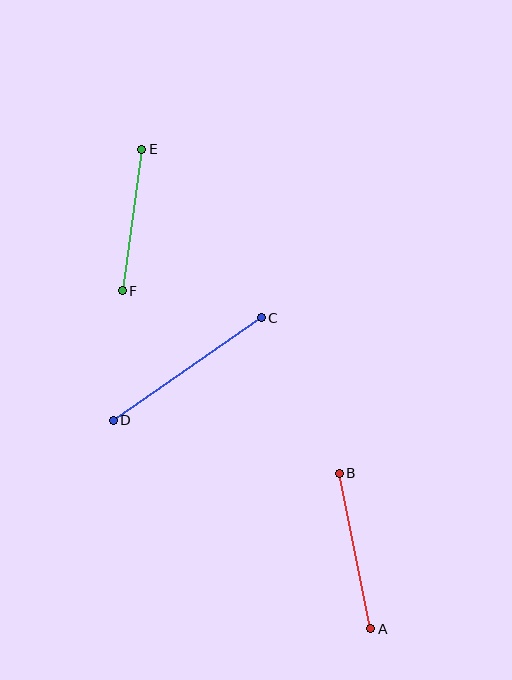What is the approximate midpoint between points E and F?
The midpoint is at approximately (132, 220) pixels.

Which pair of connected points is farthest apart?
Points C and D are farthest apart.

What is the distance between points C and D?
The distance is approximately 180 pixels.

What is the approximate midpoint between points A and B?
The midpoint is at approximately (355, 551) pixels.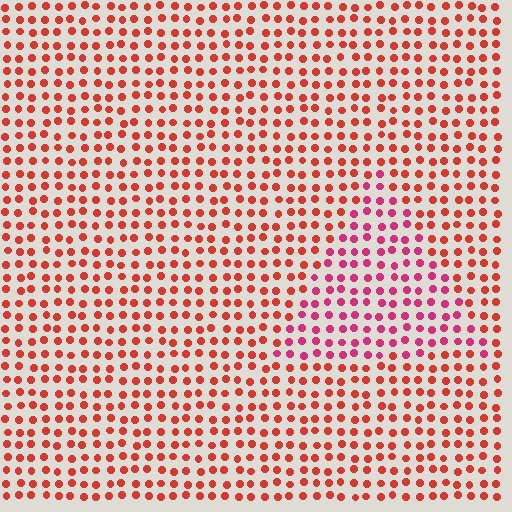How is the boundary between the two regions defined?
The boundary is defined purely by a slight shift in hue (about 32 degrees). Spacing, size, and orientation are identical on both sides.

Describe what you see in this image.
The image is filled with small red elements in a uniform arrangement. A triangle-shaped region is visible where the elements are tinted to a slightly different hue, forming a subtle color boundary.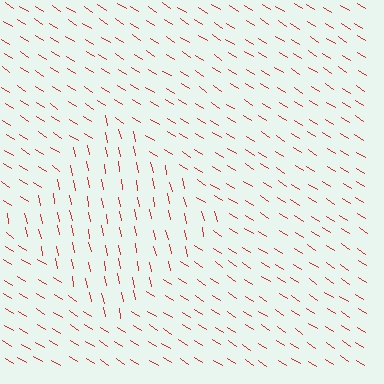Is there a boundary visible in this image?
Yes, there is a texture boundary formed by a change in line orientation.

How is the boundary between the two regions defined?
The boundary is defined purely by a change in line orientation (approximately 45 degrees difference). All lines are the same color and thickness.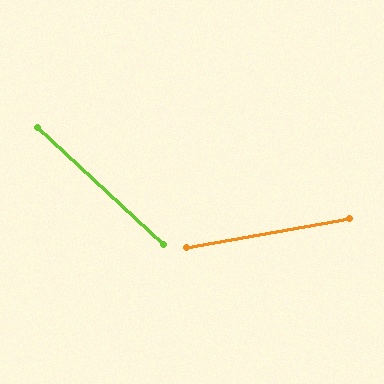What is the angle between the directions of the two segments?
Approximately 53 degrees.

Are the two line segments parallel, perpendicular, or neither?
Neither parallel nor perpendicular — they differ by about 53°.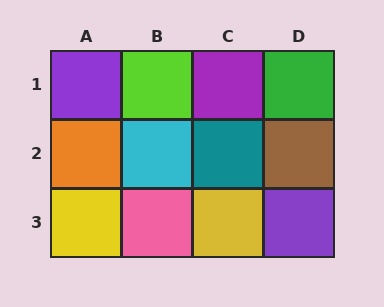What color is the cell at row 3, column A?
Yellow.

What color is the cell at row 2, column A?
Orange.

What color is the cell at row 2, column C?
Teal.